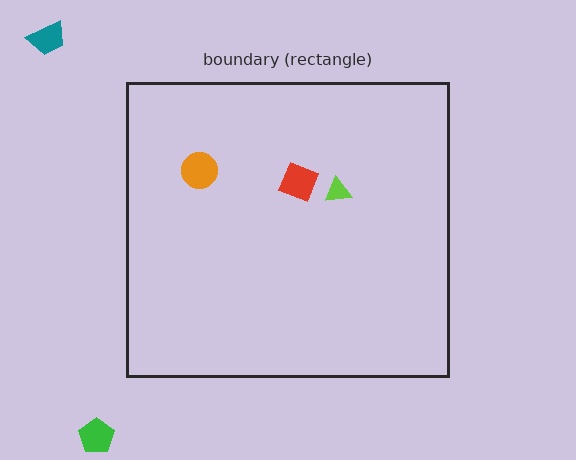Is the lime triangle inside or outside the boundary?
Inside.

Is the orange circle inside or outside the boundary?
Inside.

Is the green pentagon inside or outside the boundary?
Outside.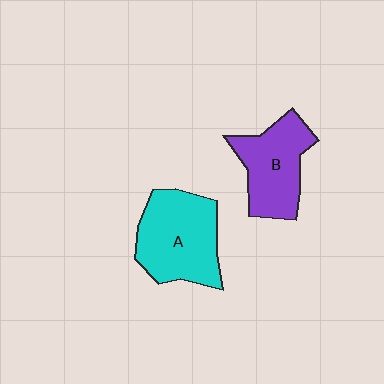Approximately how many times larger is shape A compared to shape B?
Approximately 1.2 times.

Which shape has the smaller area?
Shape B (purple).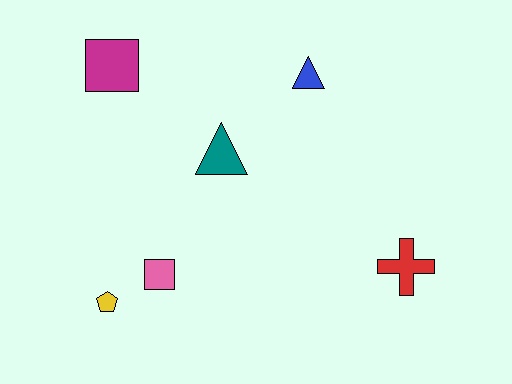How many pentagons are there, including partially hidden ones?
There is 1 pentagon.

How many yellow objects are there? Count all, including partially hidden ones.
There is 1 yellow object.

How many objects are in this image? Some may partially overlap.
There are 6 objects.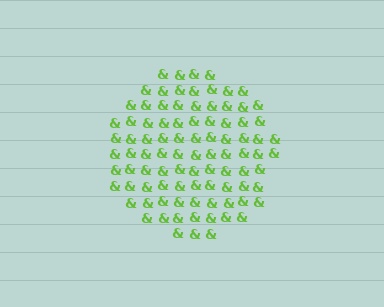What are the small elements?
The small elements are ampersands.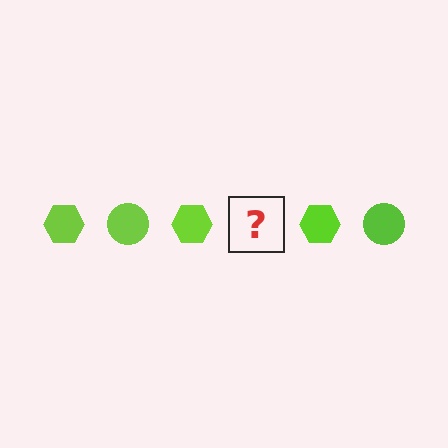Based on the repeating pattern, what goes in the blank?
The blank should be a lime circle.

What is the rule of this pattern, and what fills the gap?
The rule is that the pattern cycles through hexagon, circle shapes in lime. The gap should be filled with a lime circle.